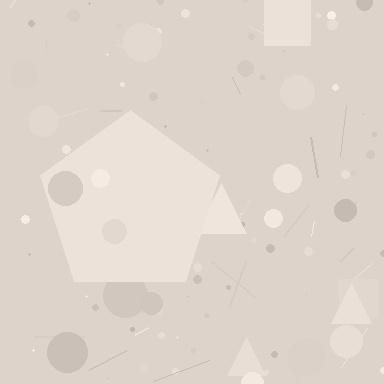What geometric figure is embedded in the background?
A pentagon is embedded in the background.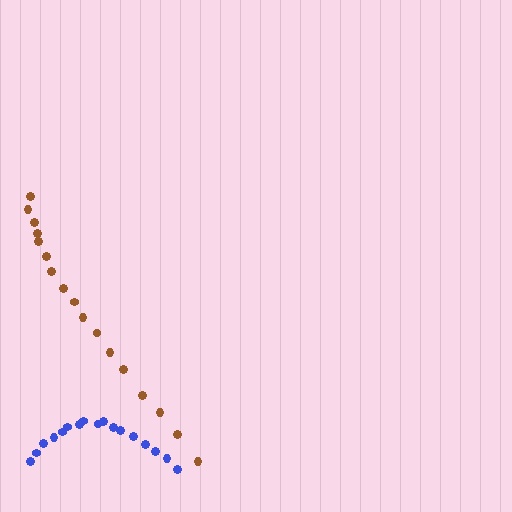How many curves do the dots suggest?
There are 2 distinct paths.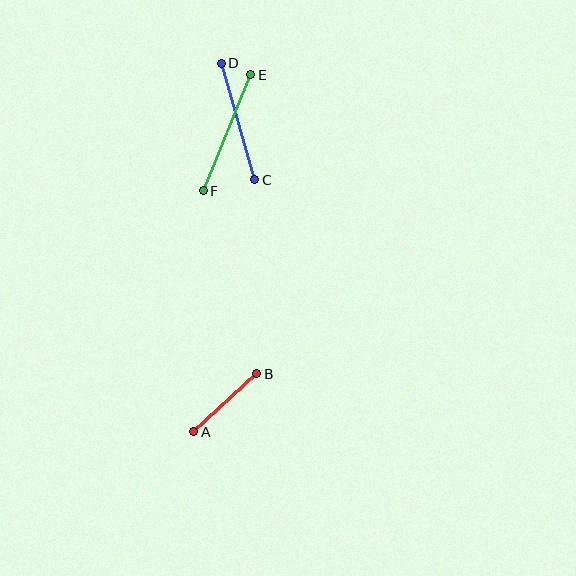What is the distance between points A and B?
The distance is approximately 85 pixels.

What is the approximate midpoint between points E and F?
The midpoint is at approximately (227, 133) pixels.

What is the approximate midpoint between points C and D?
The midpoint is at approximately (238, 122) pixels.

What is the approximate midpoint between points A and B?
The midpoint is at approximately (225, 403) pixels.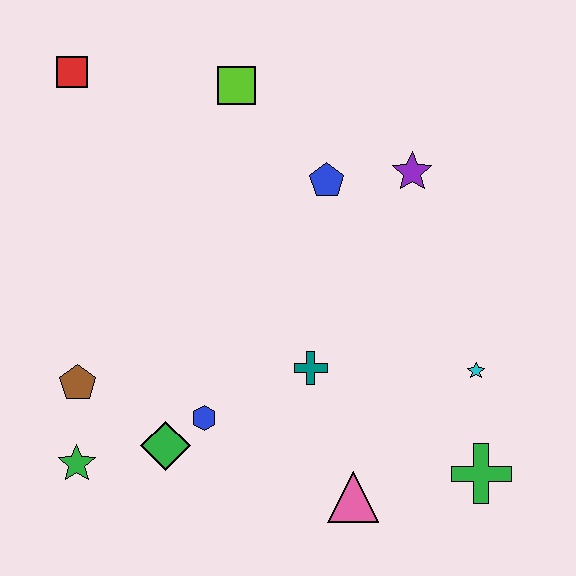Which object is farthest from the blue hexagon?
The red square is farthest from the blue hexagon.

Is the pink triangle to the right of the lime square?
Yes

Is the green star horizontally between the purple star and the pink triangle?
No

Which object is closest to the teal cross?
The blue hexagon is closest to the teal cross.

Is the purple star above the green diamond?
Yes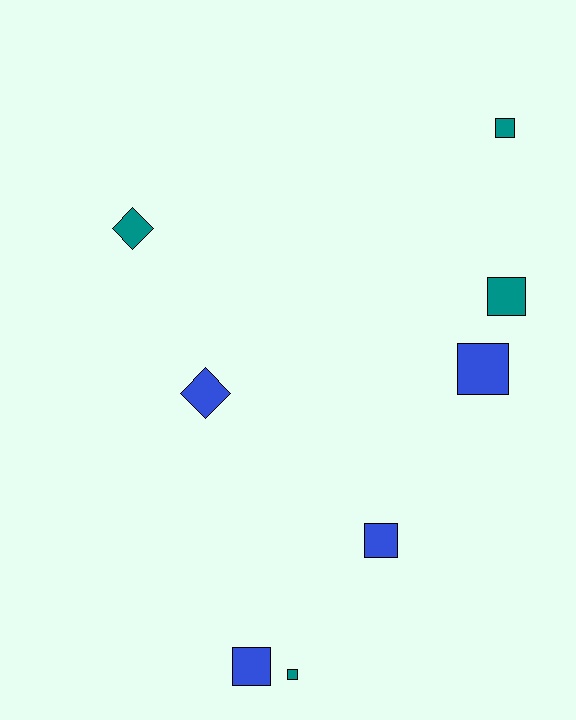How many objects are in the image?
There are 8 objects.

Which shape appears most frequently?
Square, with 6 objects.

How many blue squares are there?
There are 3 blue squares.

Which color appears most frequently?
Blue, with 4 objects.